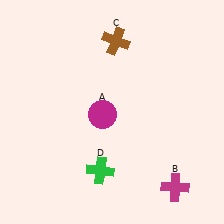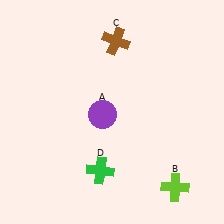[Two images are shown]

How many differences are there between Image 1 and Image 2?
There are 2 differences between the two images.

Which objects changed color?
A changed from magenta to purple. B changed from magenta to lime.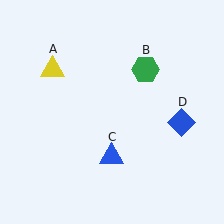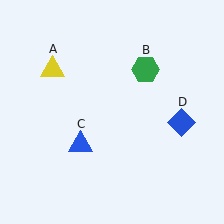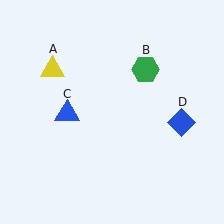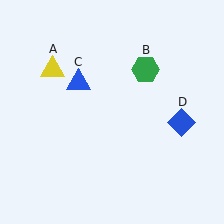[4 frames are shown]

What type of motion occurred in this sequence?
The blue triangle (object C) rotated clockwise around the center of the scene.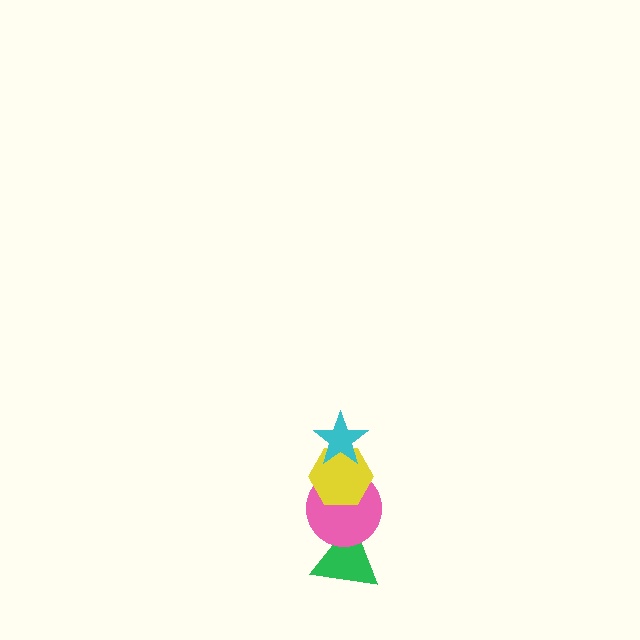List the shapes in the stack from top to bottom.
From top to bottom: the cyan star, the yellow hexagon, the pink circle, the green triangle.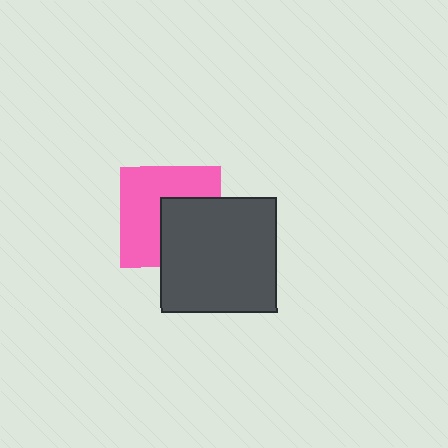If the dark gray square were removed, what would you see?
You would see the complete pink square.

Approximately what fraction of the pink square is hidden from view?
Roughly 42% of the pink square is hidden behind the dark gray square.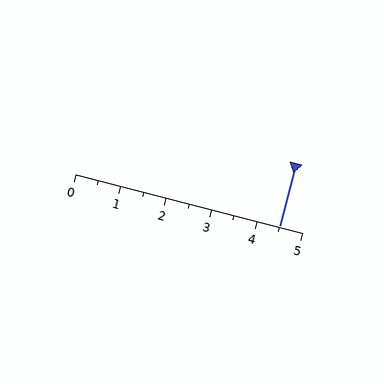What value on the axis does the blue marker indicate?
The marker indicates approximately 4.5.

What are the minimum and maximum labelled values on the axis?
The axis runs from 0 to 5.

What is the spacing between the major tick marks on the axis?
The major ticks are spaced 1 apart.